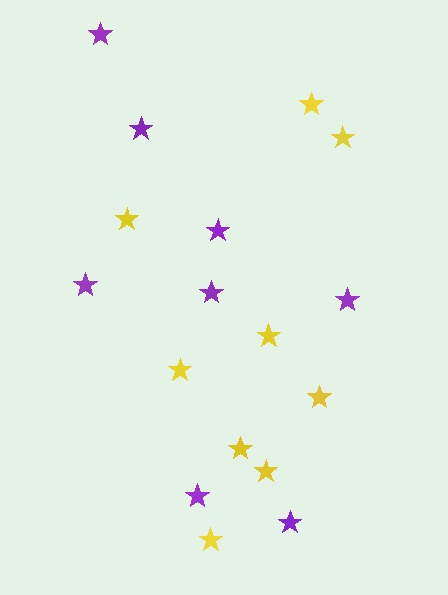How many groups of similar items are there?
There are 2 groups: one group of purple stars (8) and one group of yellow stars (9).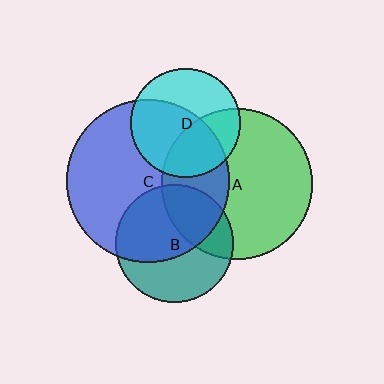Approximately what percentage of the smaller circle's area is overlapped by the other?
Approximately 55%.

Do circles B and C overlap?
Yes.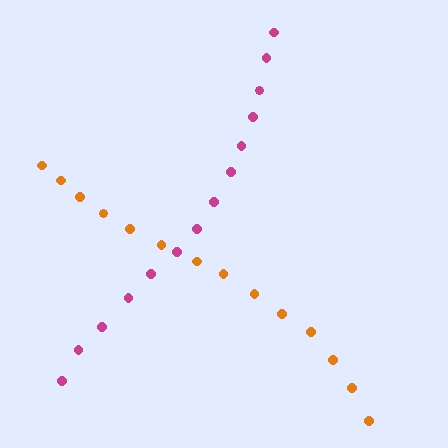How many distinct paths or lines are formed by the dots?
There are 2 distinct paths.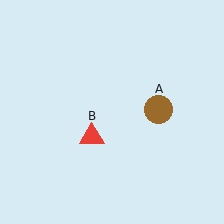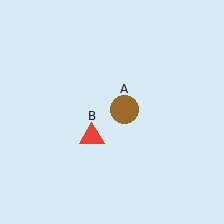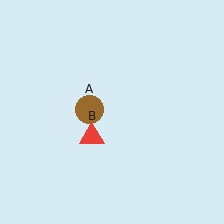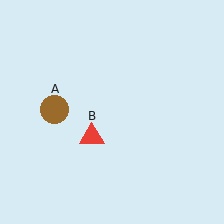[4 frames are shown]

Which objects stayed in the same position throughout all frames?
Red triangle (object B) remained stationary.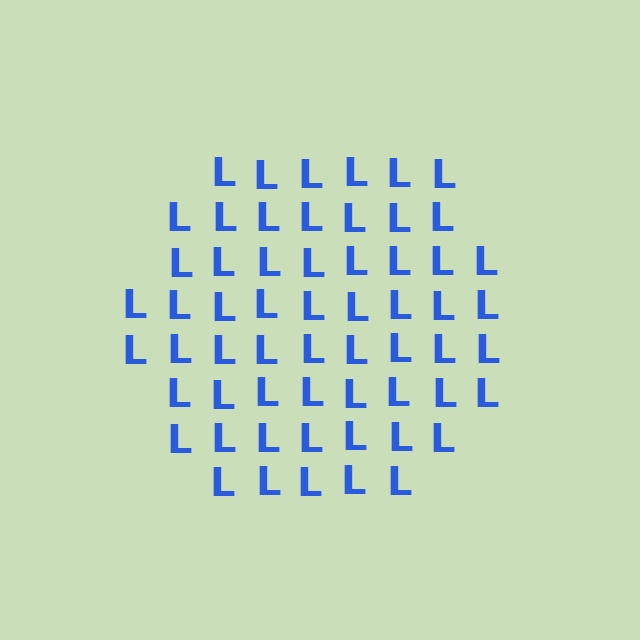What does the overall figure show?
The overall figure shows a hexagon.